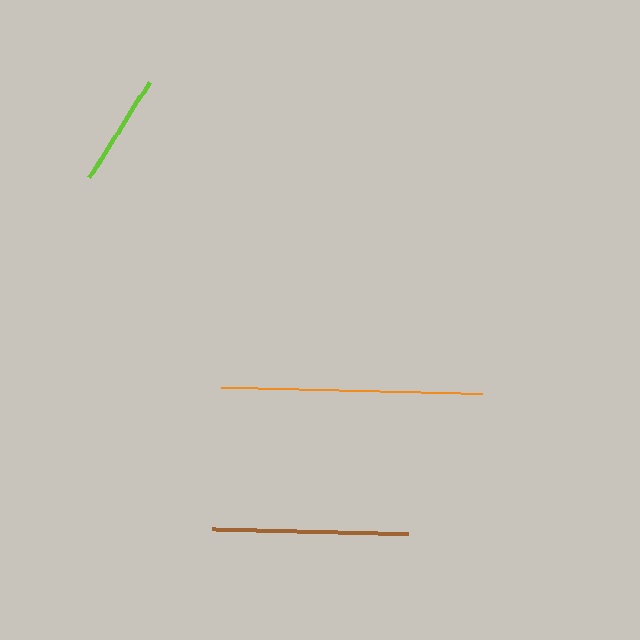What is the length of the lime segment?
The lime segment is approximately 114 pixels long.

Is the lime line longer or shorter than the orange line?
The orange line is longer than the lime line.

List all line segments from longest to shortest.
From longest to shortest: orange, brown, lime.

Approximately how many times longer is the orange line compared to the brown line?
The orange line is approximately 1.3 times the length of the brown line.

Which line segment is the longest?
The orange line is the longest at approximately 262 pixels.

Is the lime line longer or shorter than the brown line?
The brown line is longer than the lime line.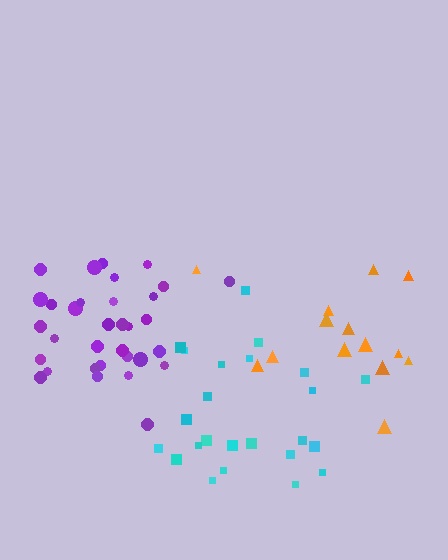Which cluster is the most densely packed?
Purple.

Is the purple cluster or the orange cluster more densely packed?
Purple.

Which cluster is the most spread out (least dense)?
Orange.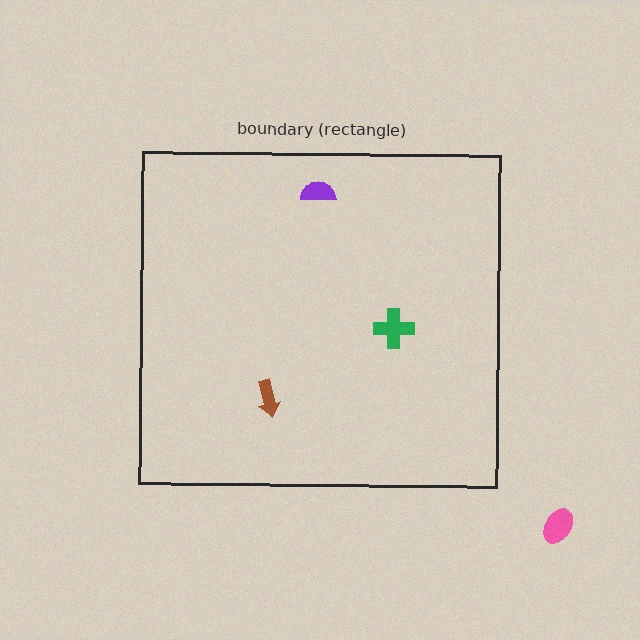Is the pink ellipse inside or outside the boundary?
Outside.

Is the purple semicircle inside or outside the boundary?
Inside.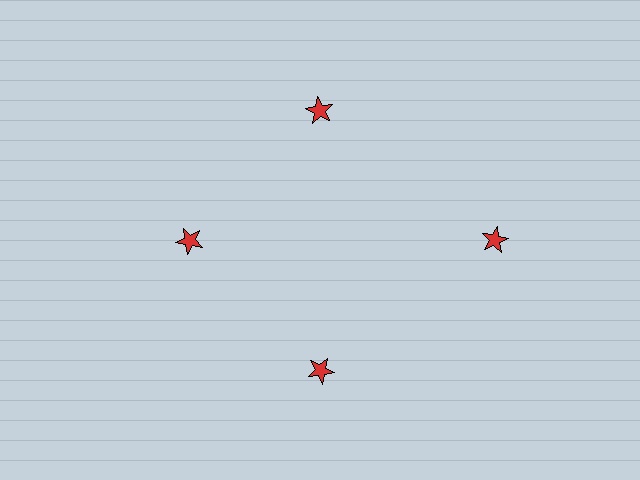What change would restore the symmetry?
The symmetry would be restored by moving it inward, back onto the ring so that all 4 stars sit at equal angles and equal distance from the center.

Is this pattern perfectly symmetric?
No. The 4 red stars are arranged in a ring, but one element near the 3 o'clock position is pushed outward from the center, breaking the 4-fold rotational symmetry.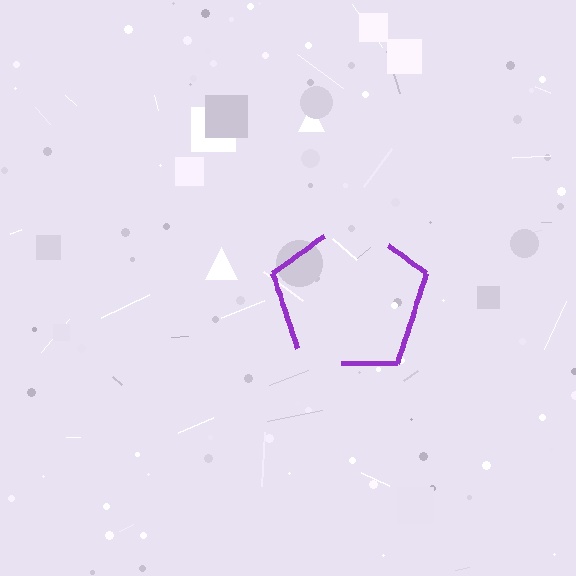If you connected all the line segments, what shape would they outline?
They would outline a pentagon.